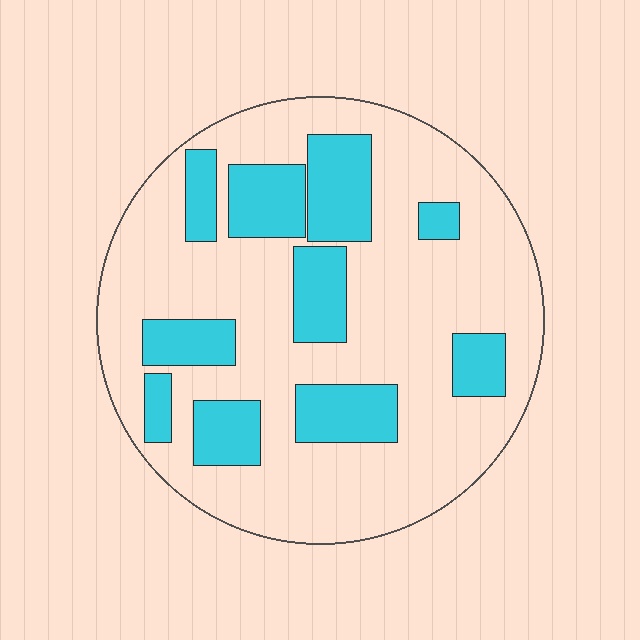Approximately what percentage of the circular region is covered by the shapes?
Approximately 25%.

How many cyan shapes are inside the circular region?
10.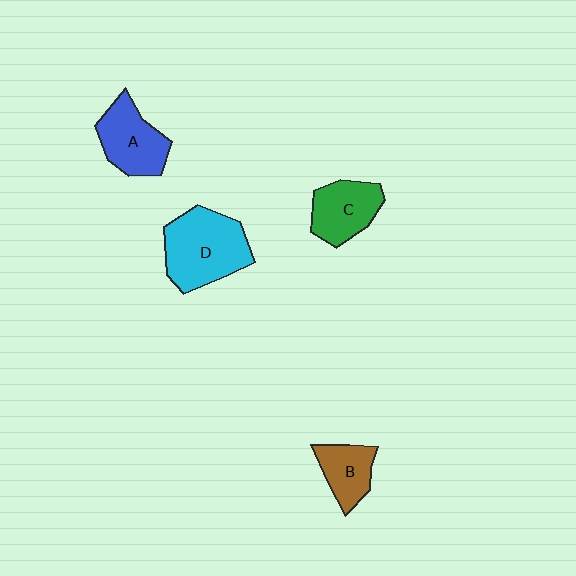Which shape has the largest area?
Shape D (cyan).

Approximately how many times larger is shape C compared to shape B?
Approximately 1.3 times.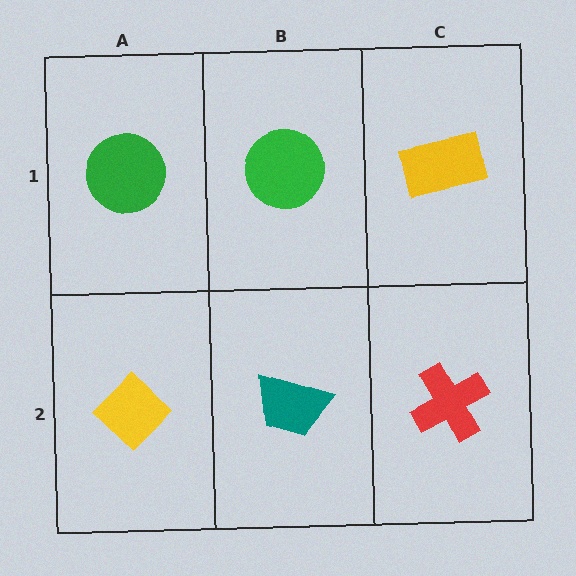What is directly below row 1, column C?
A red cross.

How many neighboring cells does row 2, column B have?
3.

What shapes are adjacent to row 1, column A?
A yellow diamond (row 2, column A), a green circle (row 1, column B).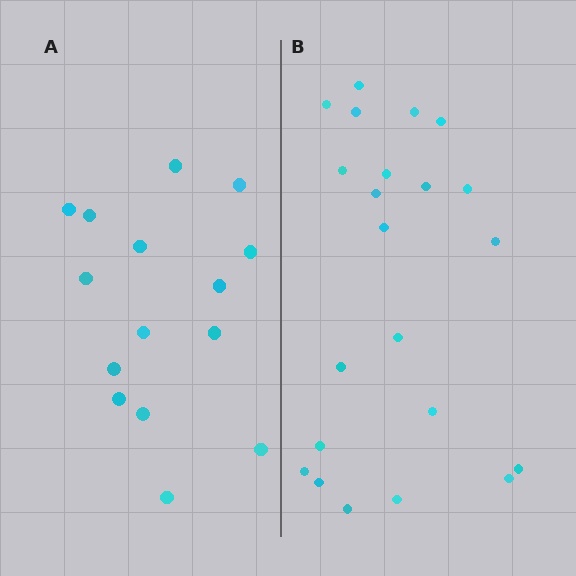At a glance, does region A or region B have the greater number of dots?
Region B (the right region) has more dots.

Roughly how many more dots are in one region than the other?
Region B has roughly 8 or so more dots than region A.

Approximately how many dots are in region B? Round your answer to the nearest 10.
About 20 dots. (The exact count is 22, which rounds to 20.)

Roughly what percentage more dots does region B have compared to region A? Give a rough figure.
About 45% more.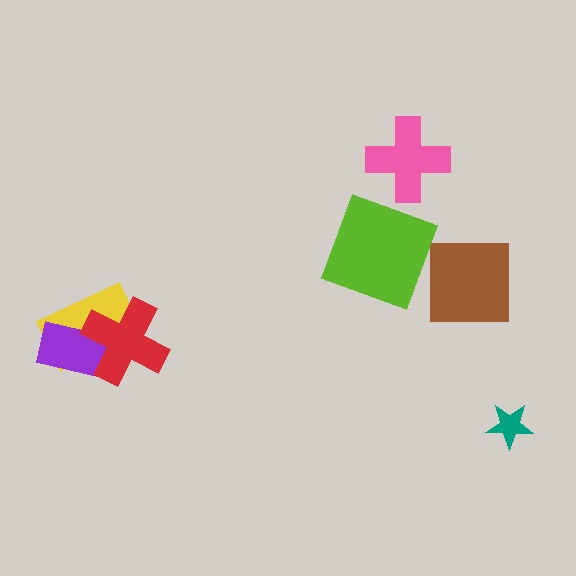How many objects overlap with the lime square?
0 objects overlap with the lime square.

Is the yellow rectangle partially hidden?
Yes, it is partially covered by another shape.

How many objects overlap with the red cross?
2 objects overlap with the red cross.